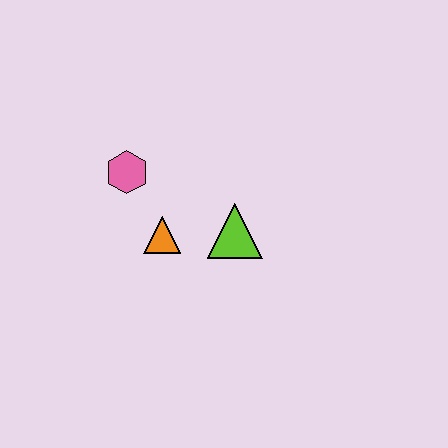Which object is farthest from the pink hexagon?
The lime triangle is farthest from the pink hexagon.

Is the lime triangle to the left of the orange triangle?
No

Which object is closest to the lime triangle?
The orange triangle is closest to the lime triangle.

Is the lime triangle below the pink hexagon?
Yes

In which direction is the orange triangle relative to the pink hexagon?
The orange triangle is below the pink hexagon.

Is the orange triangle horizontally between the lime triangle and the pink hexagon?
Yes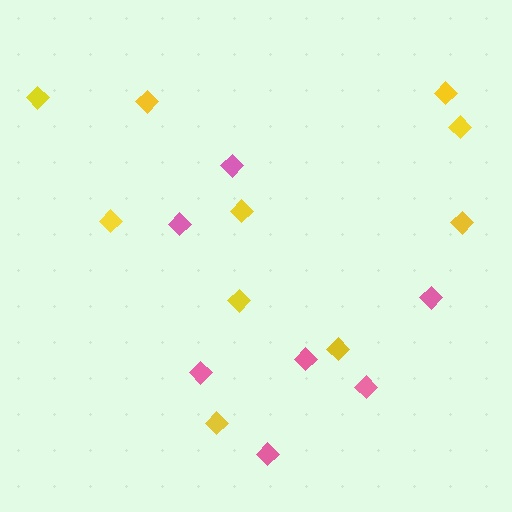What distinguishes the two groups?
There are 2 groups: one group of yellow diamonds (10) and one group of pink diamonds (7).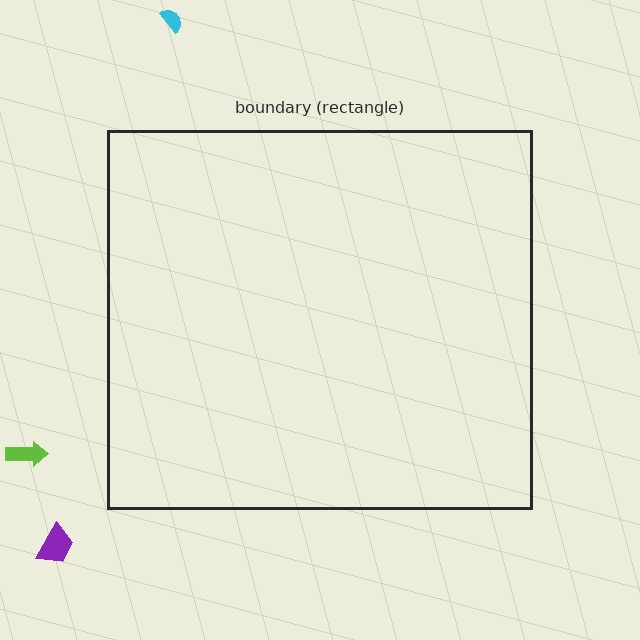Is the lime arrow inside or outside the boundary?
Outside.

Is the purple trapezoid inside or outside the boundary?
Outside.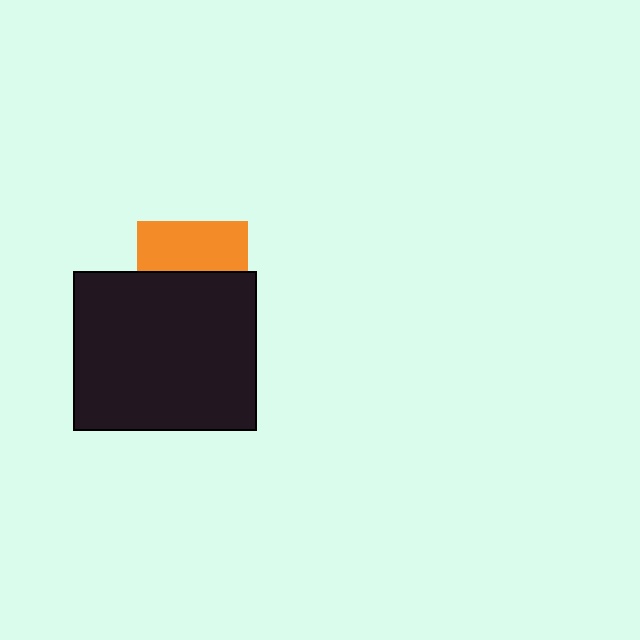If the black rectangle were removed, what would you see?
You would see the complete orange square.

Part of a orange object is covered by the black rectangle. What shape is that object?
It is a square.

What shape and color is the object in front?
The object in front is a black rectangle.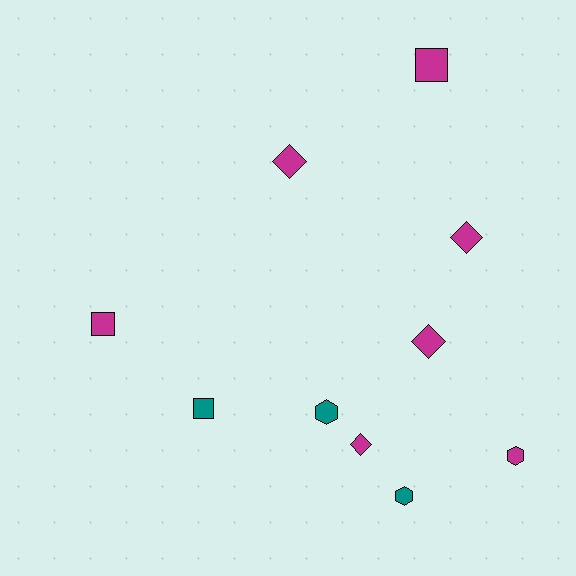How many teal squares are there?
There is 1 teal square.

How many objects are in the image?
There are 10 objects.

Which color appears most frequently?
Magenta, with 7 objects.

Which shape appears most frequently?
Diamond, with 4 objects.